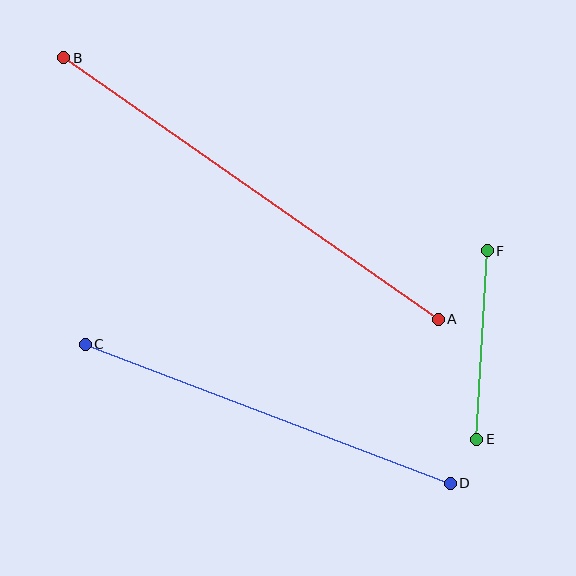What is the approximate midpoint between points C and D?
The midpoint is at approximately (268, 414) pixels.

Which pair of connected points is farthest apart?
Points A and B are farthest apart.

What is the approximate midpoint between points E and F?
The midpoint is at approximately (482, 345) pixels.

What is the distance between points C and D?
The distance is approximately 391 pixels.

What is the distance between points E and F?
The distance is approximately 189 pixels.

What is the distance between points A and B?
The distance is approximately 457 pixels.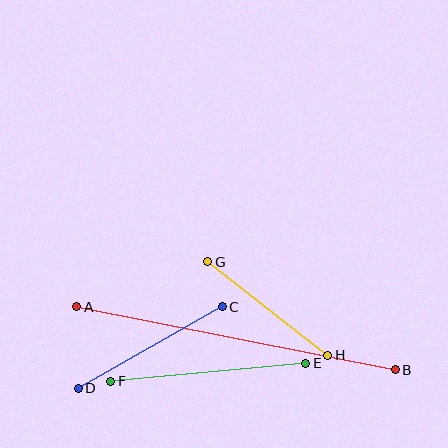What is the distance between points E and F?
The distance is approximately 196 pixels.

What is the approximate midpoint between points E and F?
The midpoint is at approximately (208, 372) pixels.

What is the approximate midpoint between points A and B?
The midpoint is at approximately (236, 338) pixels.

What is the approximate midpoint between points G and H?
The midpoint is at approximately (268, 309) pixels.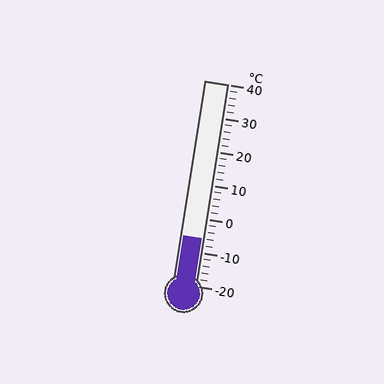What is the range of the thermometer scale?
The thermometer scale ranges from -20°C to 40°C.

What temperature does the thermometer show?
The thermometer shows approximately -6°C.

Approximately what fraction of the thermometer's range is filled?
The thermometer is filled to approximately 25% of its range.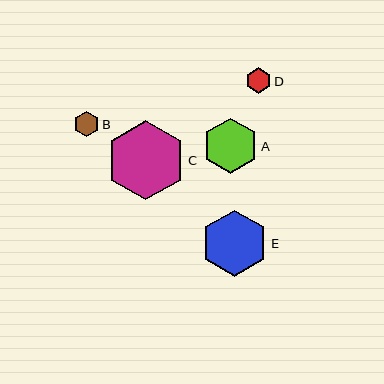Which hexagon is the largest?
Hexagon C is the largest with a size of approximately 79 pixels.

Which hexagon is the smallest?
Hexagon B is the smallest with a size of approximately 25 pixels.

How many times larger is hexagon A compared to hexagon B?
Hexagon A is approximately 2.2 times the size of hexagon B.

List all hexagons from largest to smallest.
From largest to smallest: C, E, A, D, B.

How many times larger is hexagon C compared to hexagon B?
Hexagon C is approximately 3.2 times the size of hexagon B.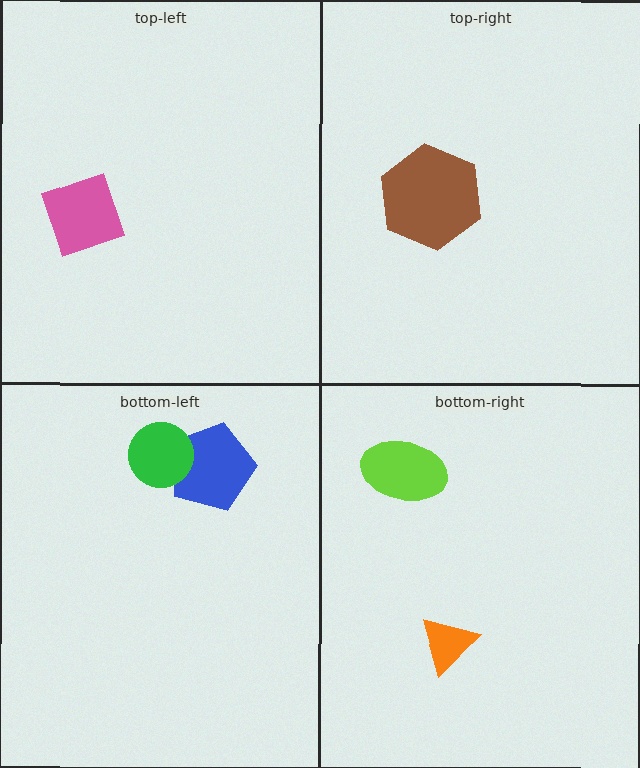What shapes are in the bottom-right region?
The orange triangle, the lime ellipse.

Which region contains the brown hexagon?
The top-right region.